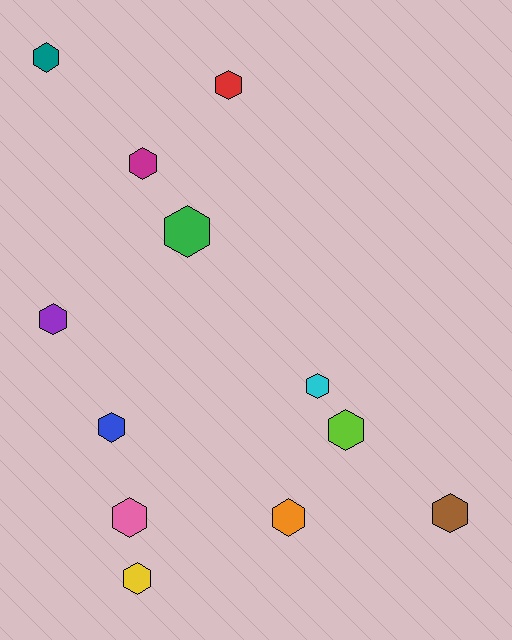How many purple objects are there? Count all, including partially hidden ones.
There is 1 purple object.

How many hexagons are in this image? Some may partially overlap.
There are 12 hexagons.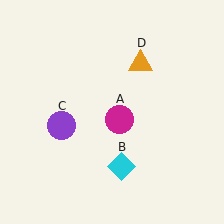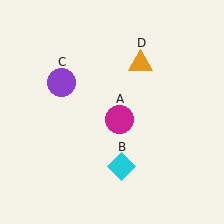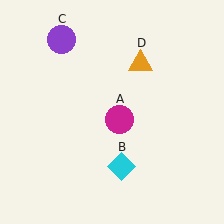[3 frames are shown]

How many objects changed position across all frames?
1 object changed position: purple circle (object C).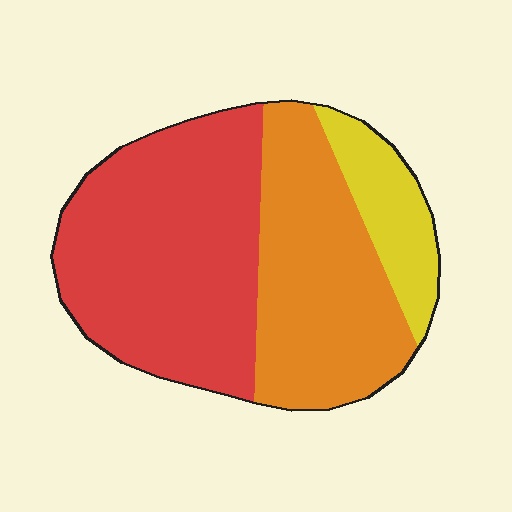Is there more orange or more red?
Red.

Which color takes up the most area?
Red, at roughly 50%.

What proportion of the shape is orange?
Orange takes up between a third and a half of the shape.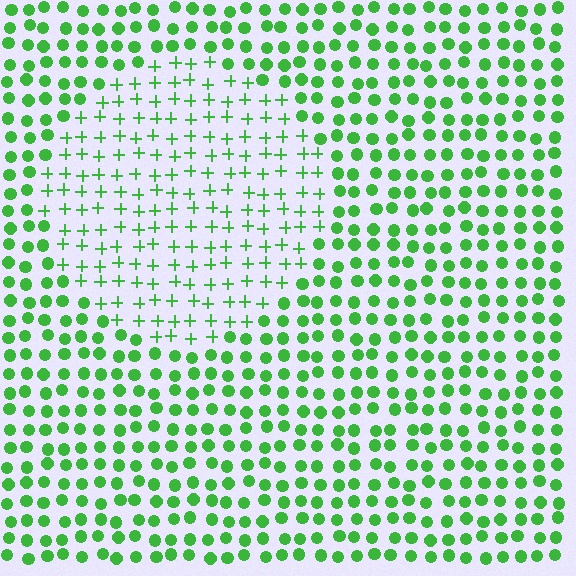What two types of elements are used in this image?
The image uses plus signs inside the circle region and circles outside it.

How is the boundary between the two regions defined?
The boundary is defined by a change in element shape: plus signs inside vs. circles outside. All elements share the same color and spacing.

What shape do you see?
I see a circle.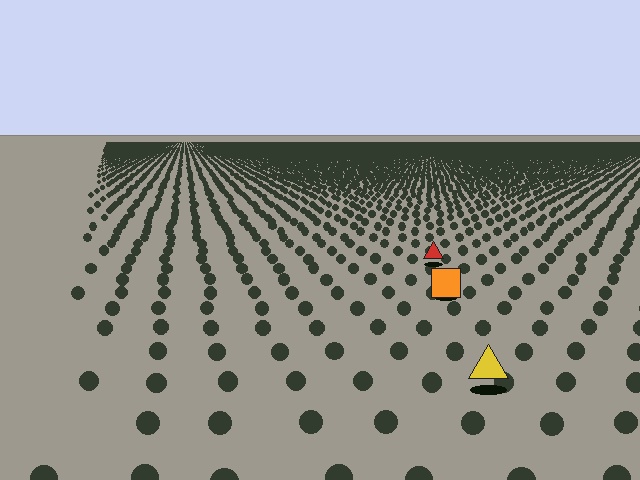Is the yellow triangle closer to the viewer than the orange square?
Yes. The yellow triangle is closer — you can tell from the texture gradient: the ground texture is coarser near it.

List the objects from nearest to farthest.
From nearest to farthest: the yellow triangle, the orange square, the red triangle.